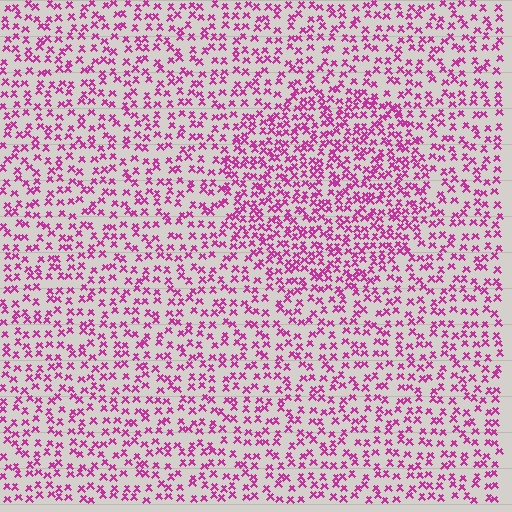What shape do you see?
I see a circle.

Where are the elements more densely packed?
The elements are more densely packed inside the circle boundary.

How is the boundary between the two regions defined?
The boundary is defined by a change in element density (approximately 1.6x ratio). All elements are the same color, size, and shape.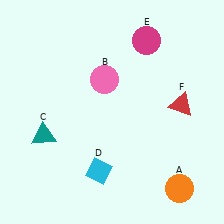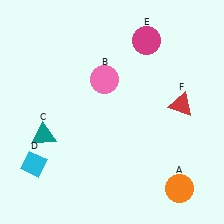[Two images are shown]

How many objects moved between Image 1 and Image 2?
1 object moved between the two images.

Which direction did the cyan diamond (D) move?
The cyan diamond (D) moved left.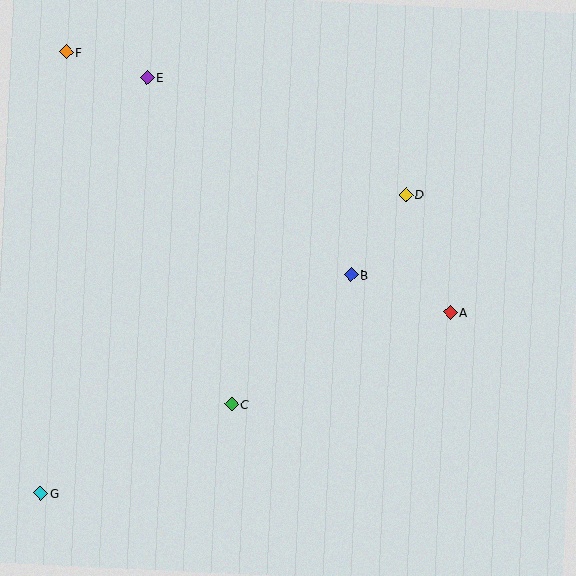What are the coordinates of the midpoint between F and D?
The midpoint between F and D is at (236, 123).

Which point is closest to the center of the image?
Point B at (351, 274) is closest to the center.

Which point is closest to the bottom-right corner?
Point A is closest to the bottom-right corner.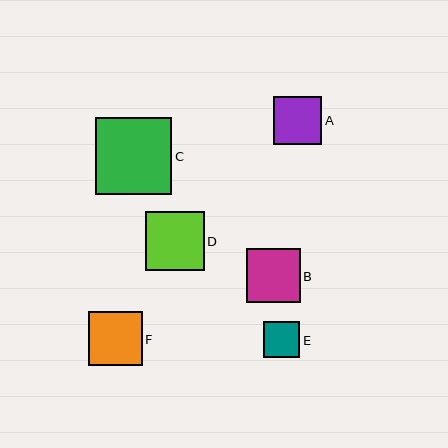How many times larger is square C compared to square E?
Square C is approximately 2.1 times the size of square E.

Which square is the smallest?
Square E is the smallest with a size of approximately 36 pixels.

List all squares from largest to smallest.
From largest to smallest: C, D, B, F, A, E.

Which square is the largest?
Square C is the largest with a size of approximately 76 pixels.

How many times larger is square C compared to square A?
Square C is approximately 1.6 times the size of square A.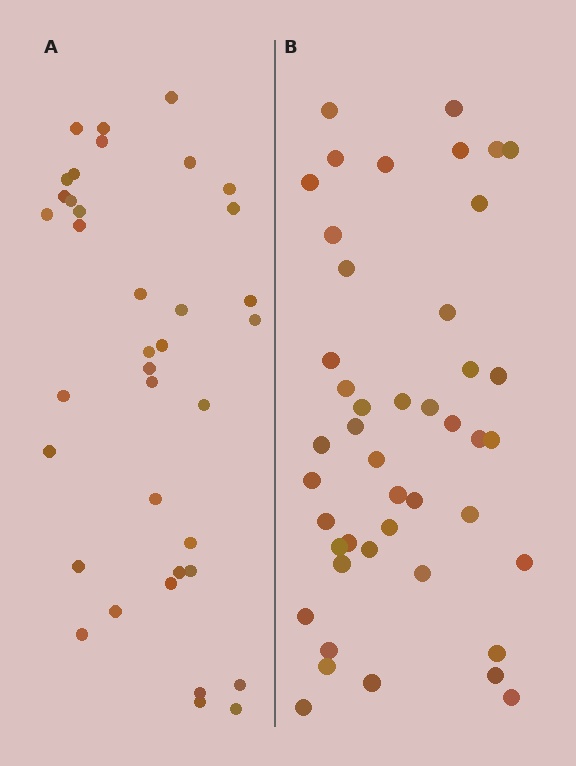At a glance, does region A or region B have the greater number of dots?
Region B (the right region) has more dots.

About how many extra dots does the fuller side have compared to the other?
Region B has roughly 8 or so more dots than region A.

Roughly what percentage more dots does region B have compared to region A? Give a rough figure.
About 20% more.